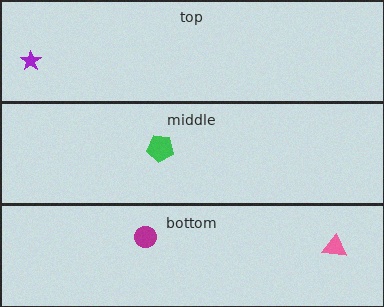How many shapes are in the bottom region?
2.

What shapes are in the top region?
The purple star.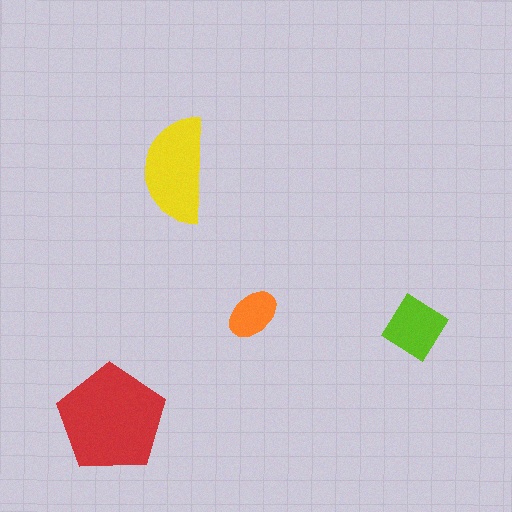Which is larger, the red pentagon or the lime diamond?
The red pentagon.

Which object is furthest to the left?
The red pentagon is leftmost.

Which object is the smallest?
The orange ellipse.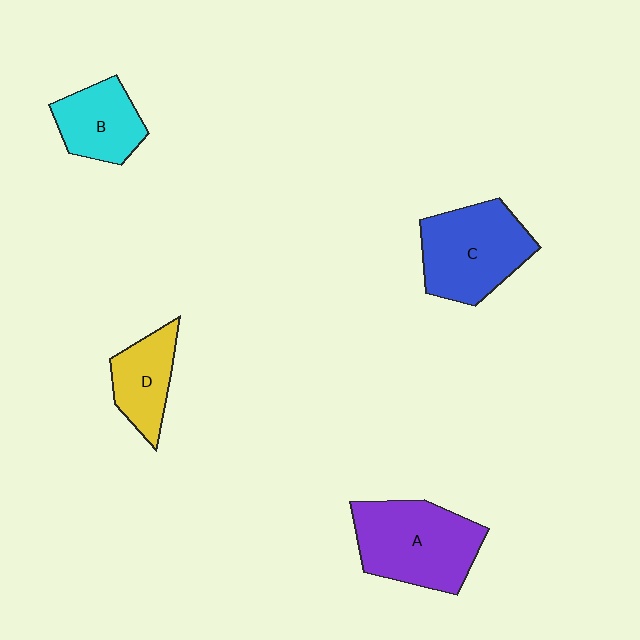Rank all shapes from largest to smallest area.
From largest to smallest: A (purple), C (blue), B (cyan), D (yellow).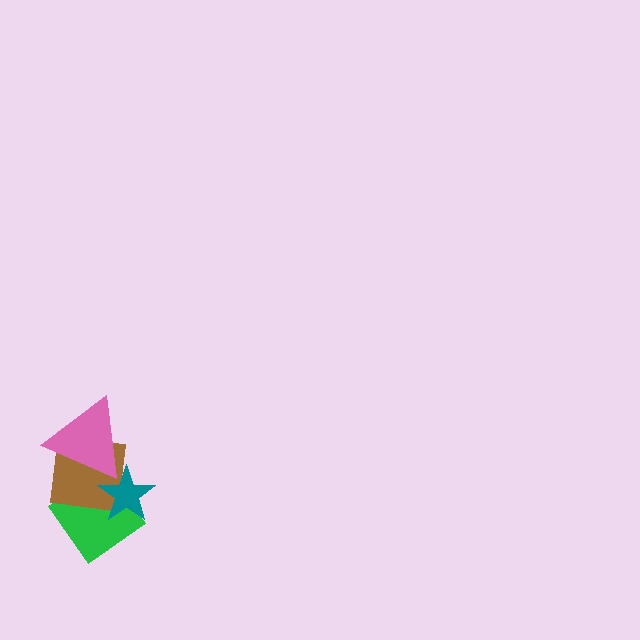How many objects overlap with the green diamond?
3 objects overlap with the green diamond.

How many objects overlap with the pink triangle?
3 objects overlap with the pink triangle.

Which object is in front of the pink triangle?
The teal star is in front of the pink triangle.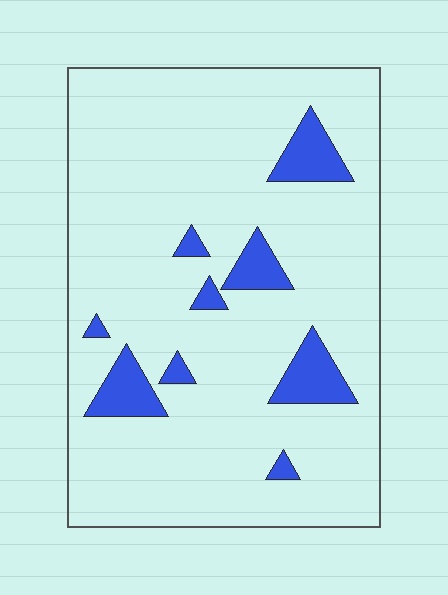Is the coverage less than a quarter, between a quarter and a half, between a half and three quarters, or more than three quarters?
Less than a quarter.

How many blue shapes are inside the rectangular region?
9.